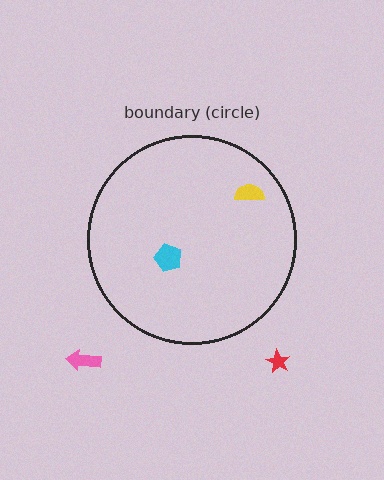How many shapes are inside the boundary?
2 inside, 2 outside.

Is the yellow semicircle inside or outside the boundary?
Inside.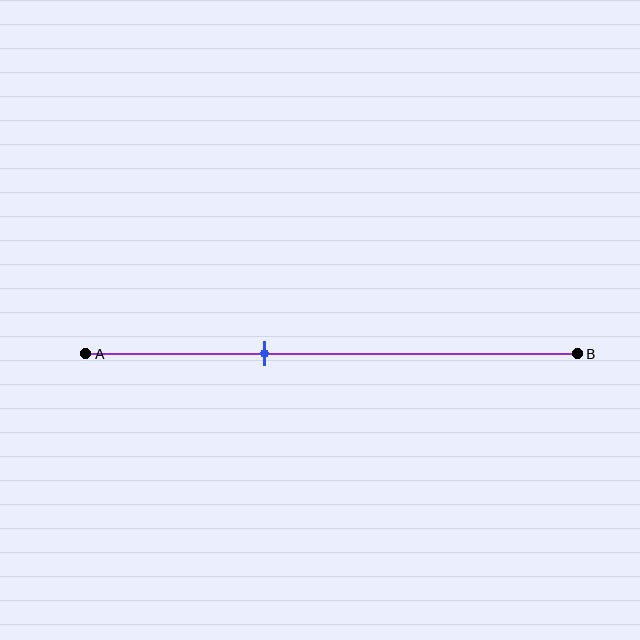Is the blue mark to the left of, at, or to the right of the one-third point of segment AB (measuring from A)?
The blue mark is approximately at the one-third point of segment AB.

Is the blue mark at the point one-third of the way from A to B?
Yes, the mark is approximately at the one-third point.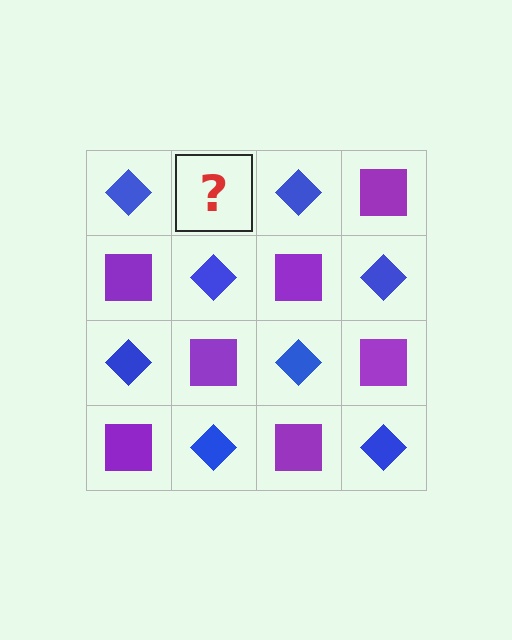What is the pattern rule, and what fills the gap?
The rule is that it alternates blue diamond and purple square in a checkerboard pattern. The gap should be filled with a purple square.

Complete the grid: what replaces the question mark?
The question mark should be replaced with a purple square.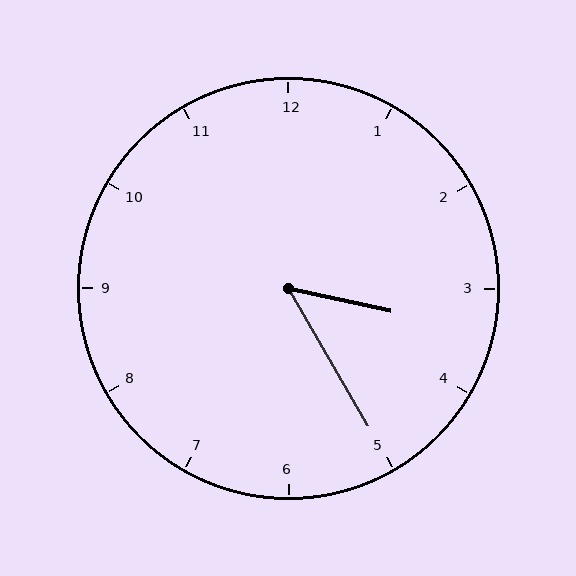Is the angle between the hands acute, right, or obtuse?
It is acute.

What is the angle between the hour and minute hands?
Approximately 48 degrees.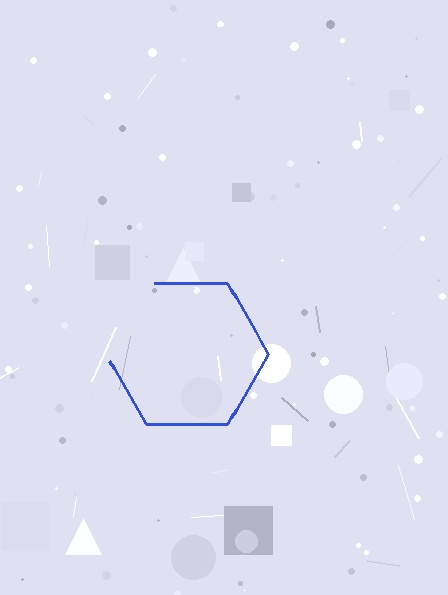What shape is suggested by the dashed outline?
The dashed outline suggests a hexagon.